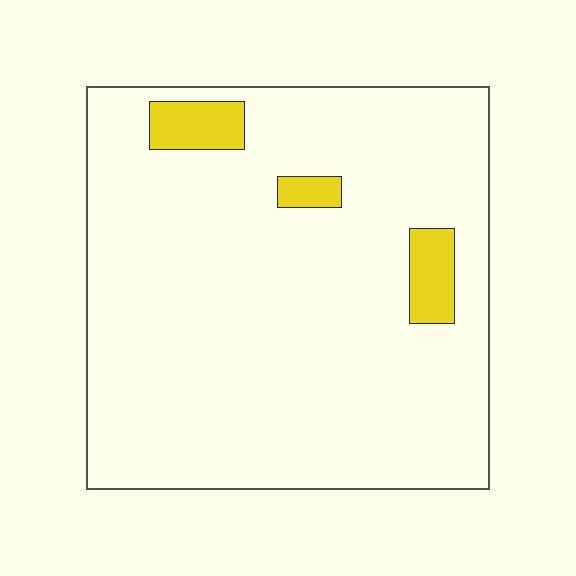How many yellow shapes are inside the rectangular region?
3.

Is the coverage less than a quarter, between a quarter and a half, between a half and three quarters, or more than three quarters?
Less than a quarter.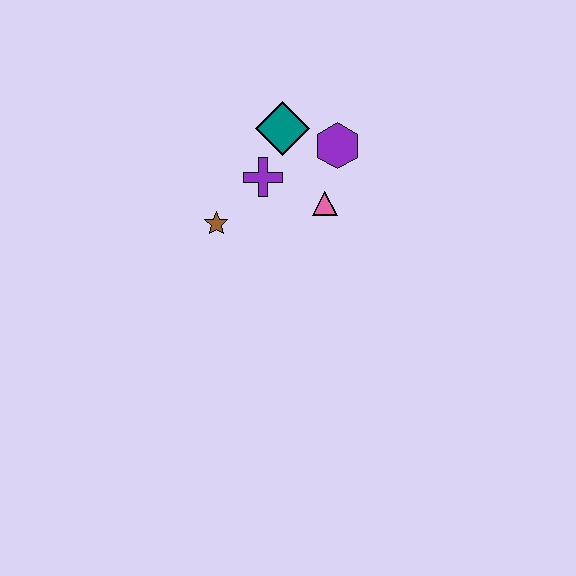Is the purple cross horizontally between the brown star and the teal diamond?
Yes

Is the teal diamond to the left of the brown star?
No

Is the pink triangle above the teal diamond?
No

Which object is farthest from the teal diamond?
The brown star is farthest from the teal diamond.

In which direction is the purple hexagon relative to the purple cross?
The purple hexagon is to the right of the purple cross.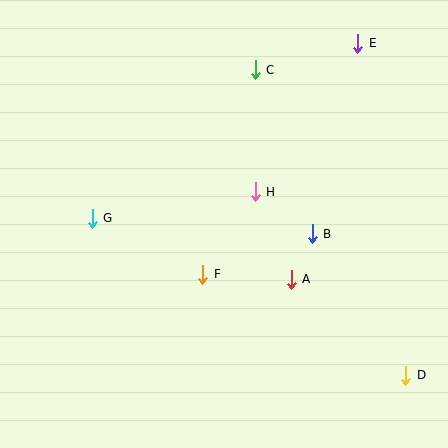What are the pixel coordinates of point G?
Point G is at (92, 218).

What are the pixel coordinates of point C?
Point C is at (255, 70).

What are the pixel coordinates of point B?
Point B is at (312, 234).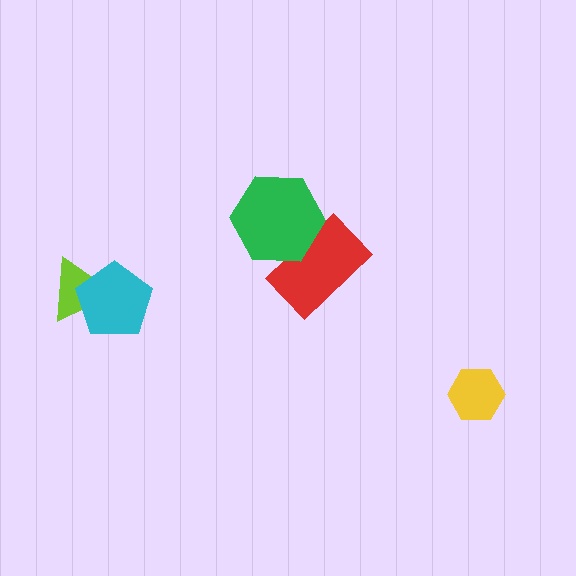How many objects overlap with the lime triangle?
1 object overlaps with the lime triangle.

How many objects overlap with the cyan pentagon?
1 object overlaps with the cyan pentagon.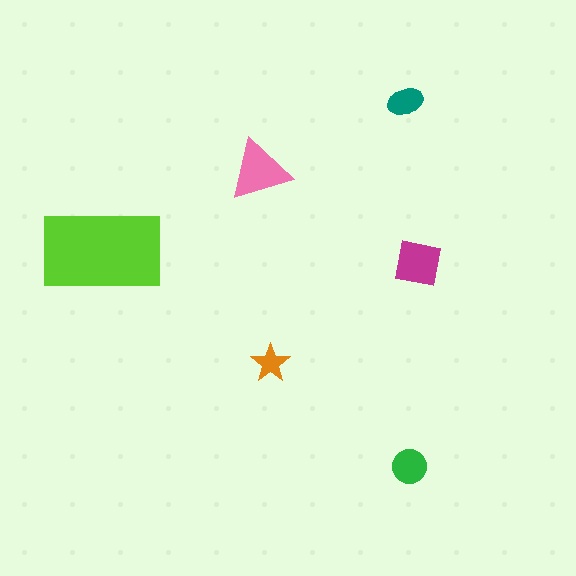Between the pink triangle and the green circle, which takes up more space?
The pink triangle.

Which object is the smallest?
The orange star.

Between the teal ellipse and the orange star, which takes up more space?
The teal ellipse.